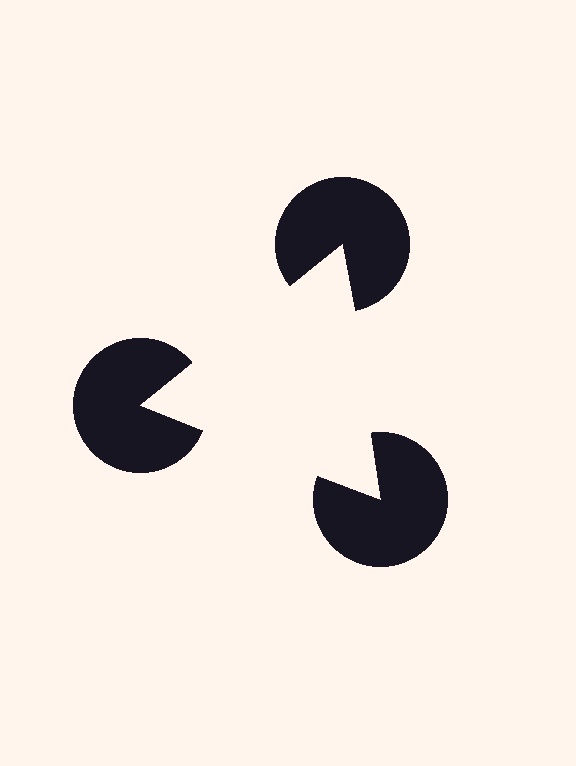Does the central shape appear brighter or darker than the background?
It typically appears slightly brighter than the background, even though no actual brightness change is drawn.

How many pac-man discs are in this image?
There are 3 — one at each vertex of the illusory triangle.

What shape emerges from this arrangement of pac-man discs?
An illusory triangle — its edges are inferred from the aligned wedge cuts in the pac-man discs, not physically drawn.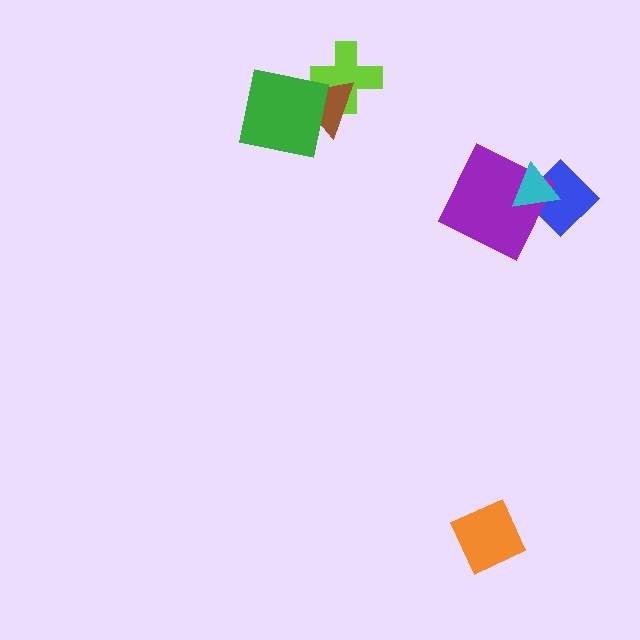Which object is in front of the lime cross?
The brown triangle is in front of the lime cross.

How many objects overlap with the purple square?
2 objects overlap with the purple square.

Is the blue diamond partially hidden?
Yes, it is partially covered by another shape.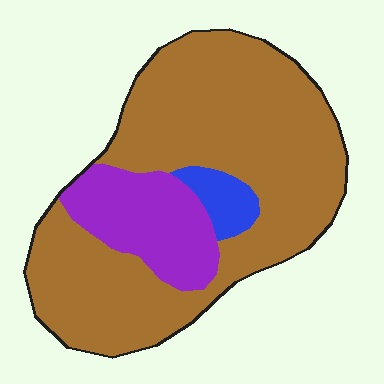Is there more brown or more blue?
Brown.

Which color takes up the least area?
Blue, at roughly 5%.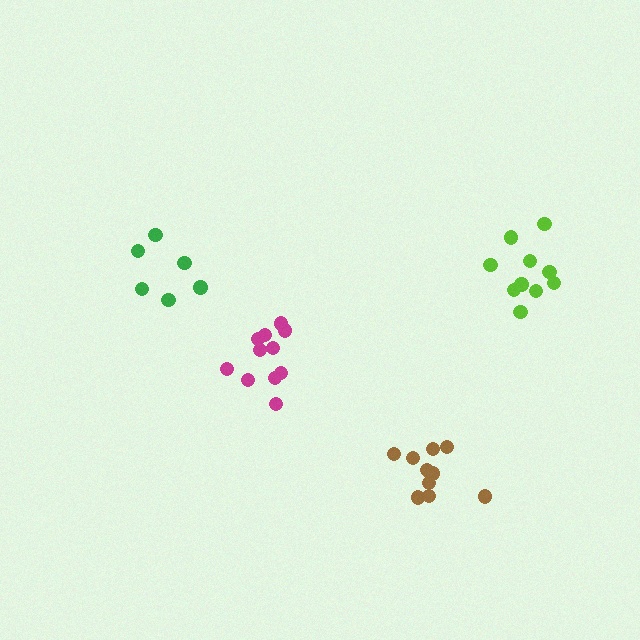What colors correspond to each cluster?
The clusters are colored: magenta, lime, green, brown.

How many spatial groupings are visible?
There are 4 spatial groupings.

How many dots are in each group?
Group 1: 11 dots, Group 2: 10 dots, Group 3: 6 dots, Group 4: 11 dots (38 total).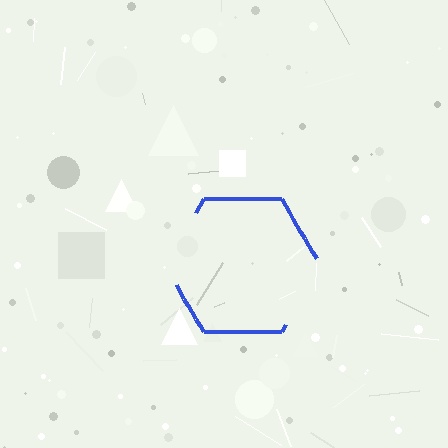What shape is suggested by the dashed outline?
The dashed outline suggests a hexagon.